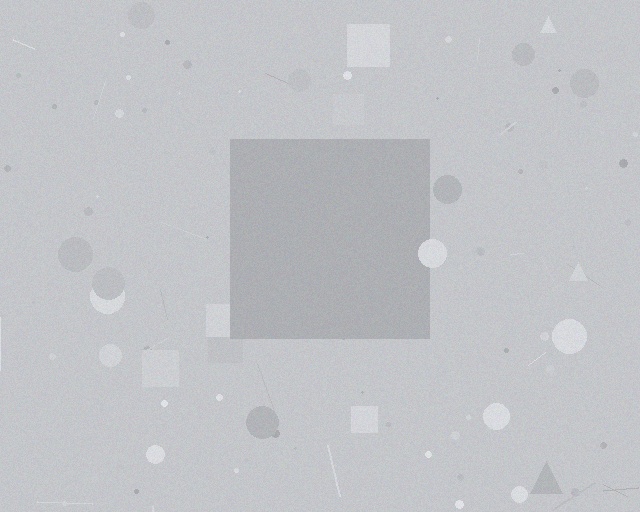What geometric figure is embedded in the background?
A square is embedded in the background.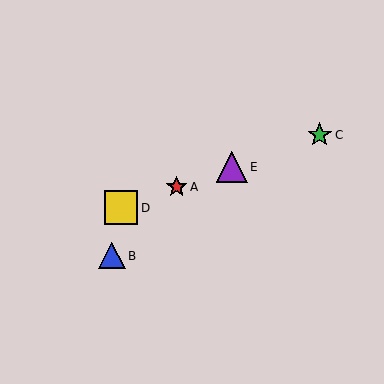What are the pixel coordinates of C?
Object C is at (320, 135).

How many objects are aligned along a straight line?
4 objects (A, C, D, E) are aligned along a straight line.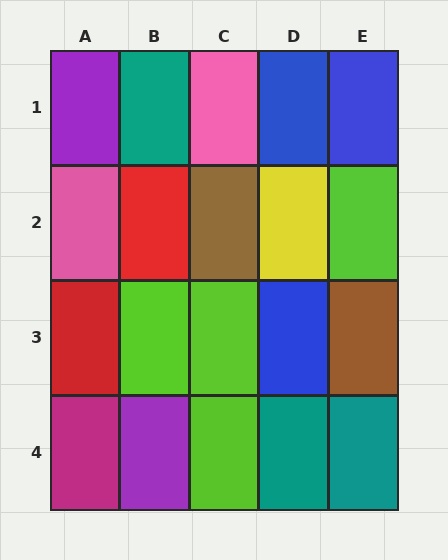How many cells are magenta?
1 cell is magenta.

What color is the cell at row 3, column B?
Lime.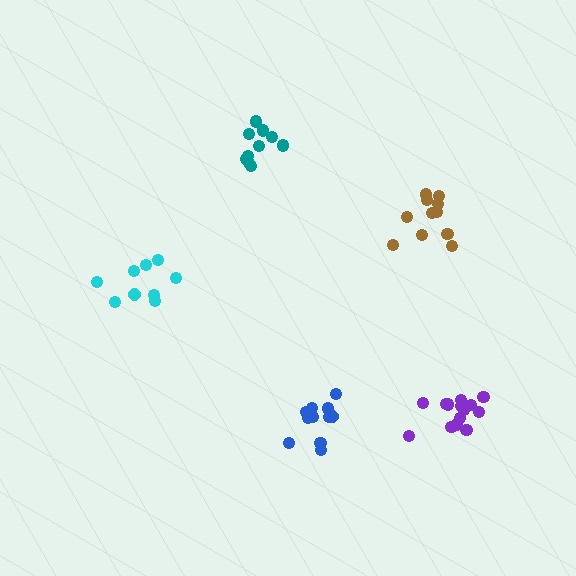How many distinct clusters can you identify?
There are 5 distinct clusters.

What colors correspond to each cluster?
The clusters are colored: cyan, teal, blue, purple, brown.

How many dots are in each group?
Group 1: 9 dots, Group 2: 10 dots, Group 3: 11 dots, Group 4: 14 dots, Group 5: 11 dots (55 total).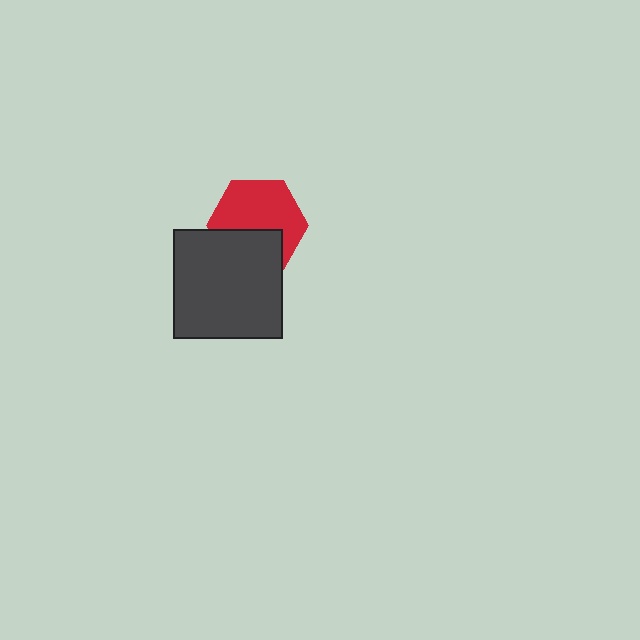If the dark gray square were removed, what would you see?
You would see the complete red hexagon.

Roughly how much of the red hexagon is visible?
About half of it is visible (roughly 63%).